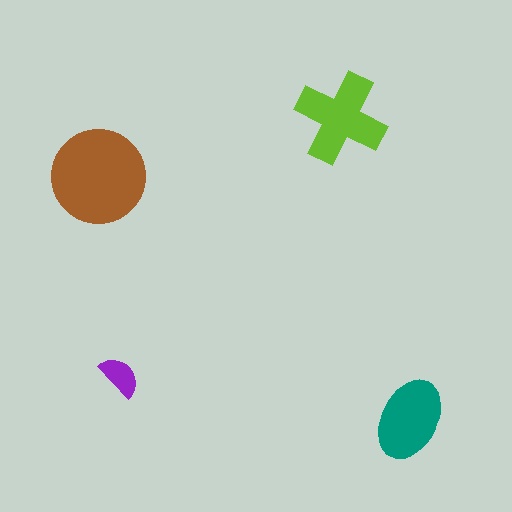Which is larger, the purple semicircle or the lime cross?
The lime cross.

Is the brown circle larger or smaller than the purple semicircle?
Larger.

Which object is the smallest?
The purple semicircle.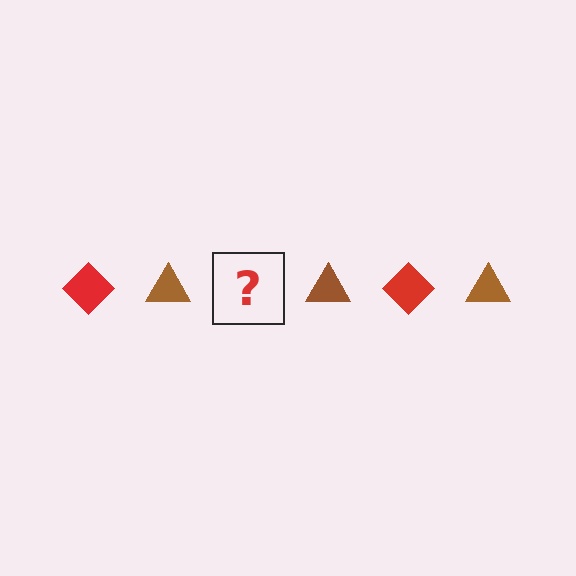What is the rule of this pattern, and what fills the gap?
The rule is that the pattern alternates between red diamond and brown triangle. The gap should be filled with a red diamond.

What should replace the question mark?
The question mark should be replaced with a red diamond.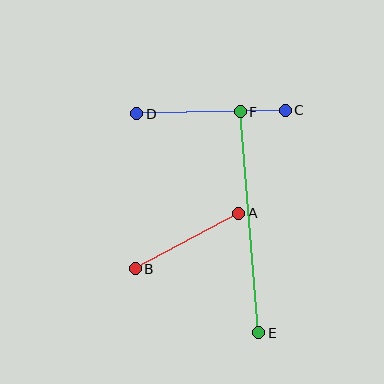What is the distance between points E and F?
The distance is approximately 222 pixels.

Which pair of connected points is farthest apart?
Points E and F are farthest apart.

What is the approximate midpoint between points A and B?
The midpoint is at approximately (187, 241) pixels.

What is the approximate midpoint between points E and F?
The midpoint is at approximately (249, 222) pixels.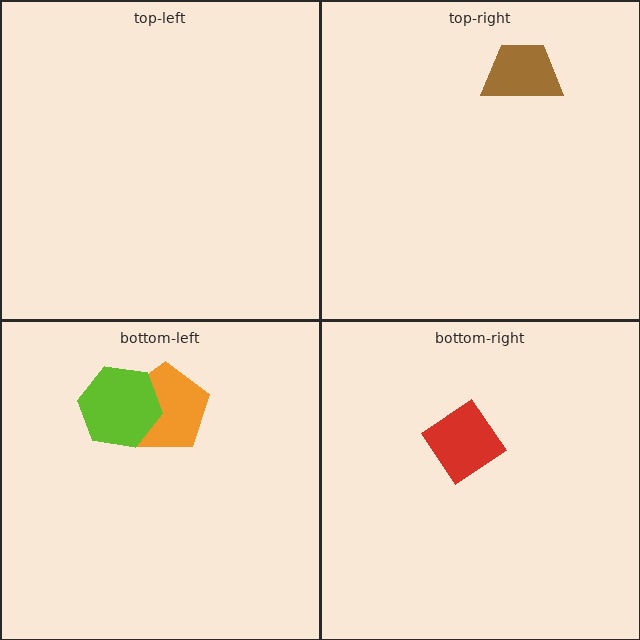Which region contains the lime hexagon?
The bottom-left region.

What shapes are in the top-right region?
The brown trapezoid.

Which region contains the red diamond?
The bottom-right region.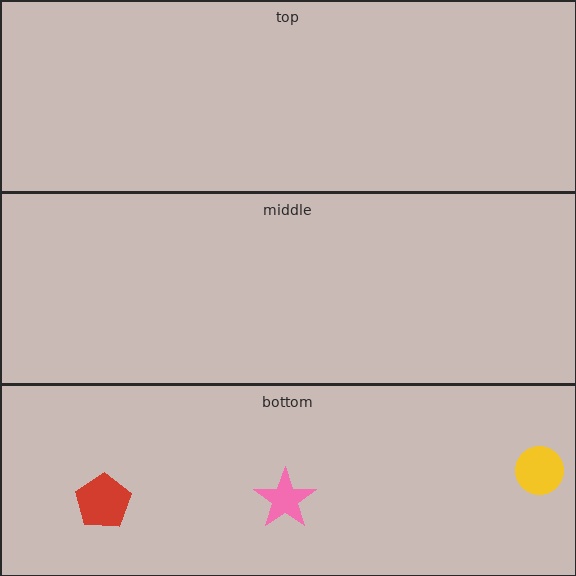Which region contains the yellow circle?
The bottom region.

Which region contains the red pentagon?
The bottom region.